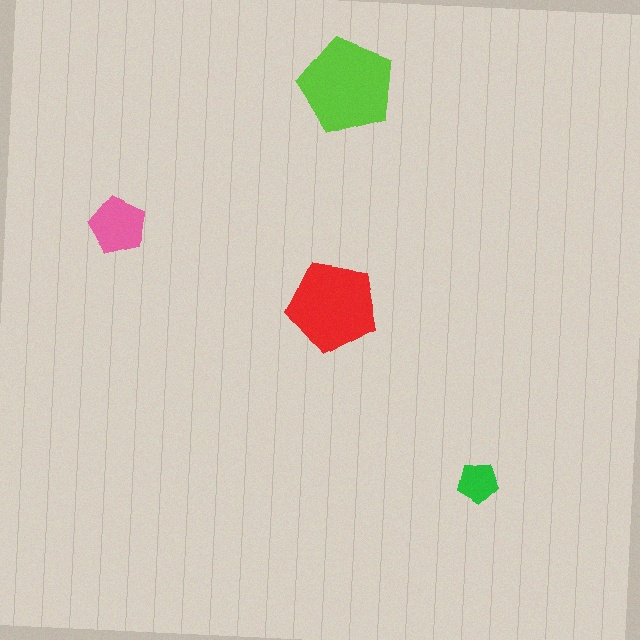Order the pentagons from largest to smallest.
the lime one, the red one, the pink one, the green one.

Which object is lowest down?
The green pentagon is bottommost.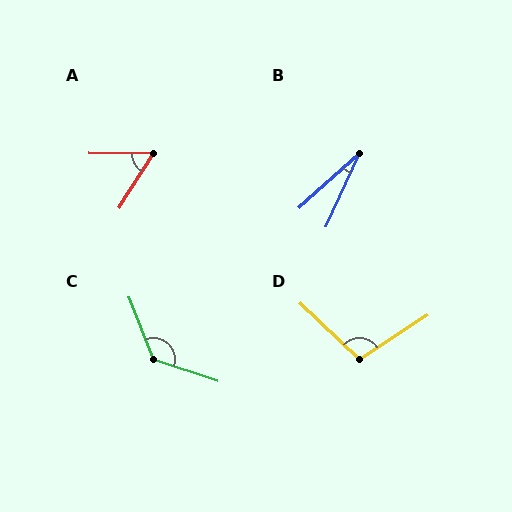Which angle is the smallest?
B, at approximately 24 degrees.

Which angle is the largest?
C, at approximately 130 degrees.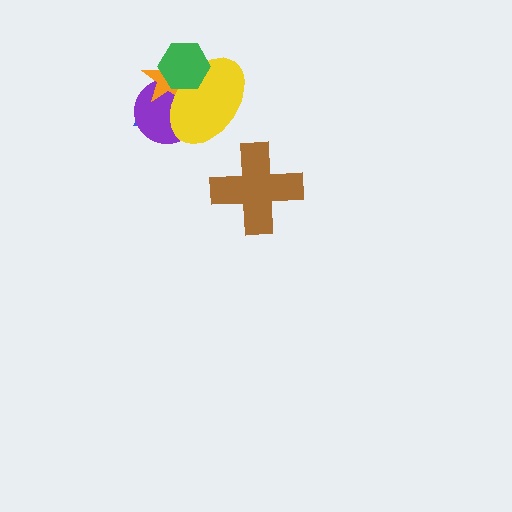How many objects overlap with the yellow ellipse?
4 objects overlap with the yellow ellipse.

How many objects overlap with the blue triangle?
4 objects overlap with the blue triangle.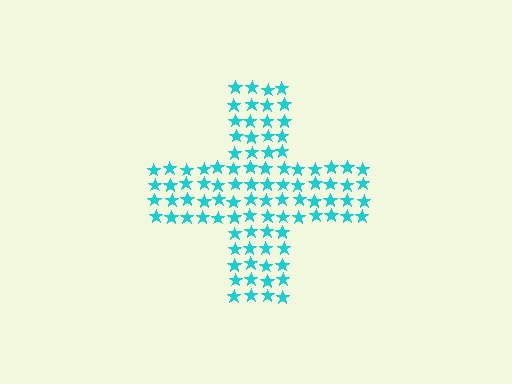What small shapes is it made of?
It is made of small stars.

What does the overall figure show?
The overall figure shows a cross.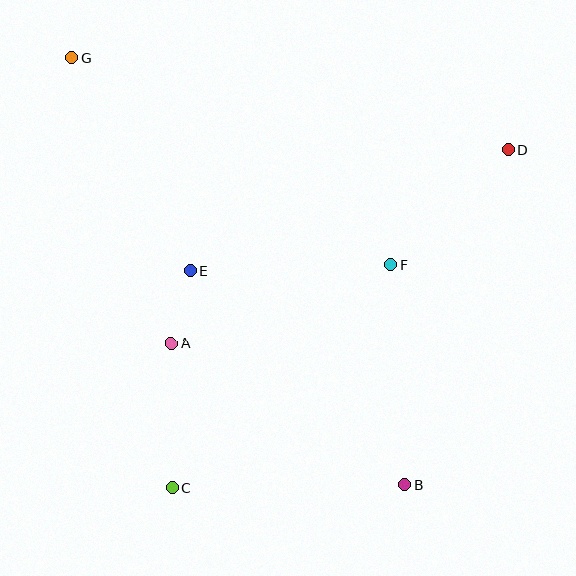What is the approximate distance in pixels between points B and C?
The distance between B and C is approximately 232 pixels.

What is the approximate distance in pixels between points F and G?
The distance between F and G is approximately 380 pixels.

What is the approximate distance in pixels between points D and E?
The distance between D and E is approximately 340 pixels.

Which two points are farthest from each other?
Points B and G are farthest from each other.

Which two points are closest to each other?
Points A and E are closest to each other.